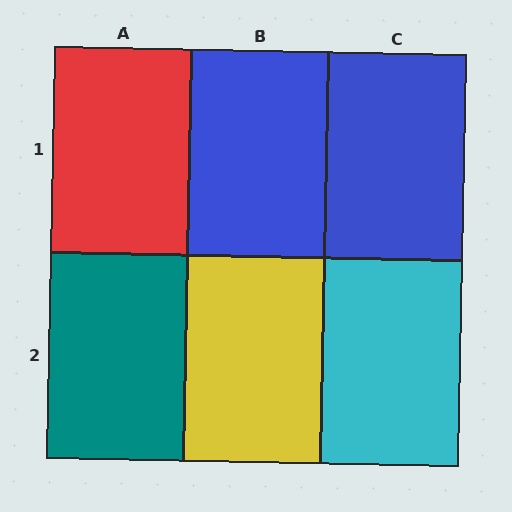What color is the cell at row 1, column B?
Blue.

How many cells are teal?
1 cell is teal.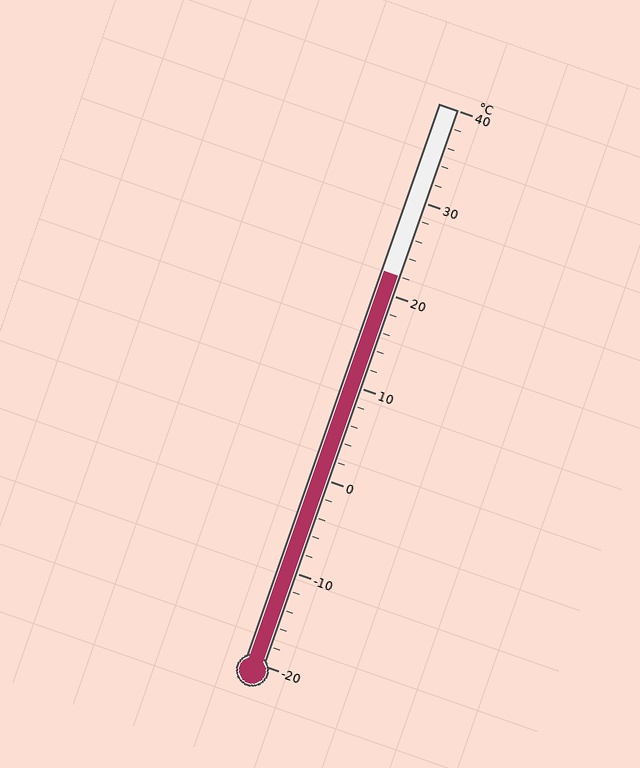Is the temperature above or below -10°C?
The temperature is above -10°C.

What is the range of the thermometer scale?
The thermometer scale ranges from -20°C to 40°C.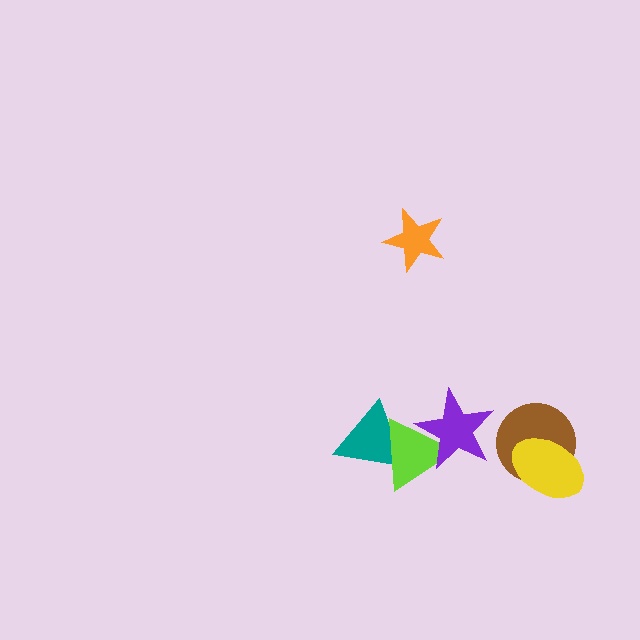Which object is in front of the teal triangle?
The lime triangle is in front of the teal triangle.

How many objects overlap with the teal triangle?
1 object overlaps with the teal triangle.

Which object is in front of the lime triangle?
The purple star is in front of the lime triangle.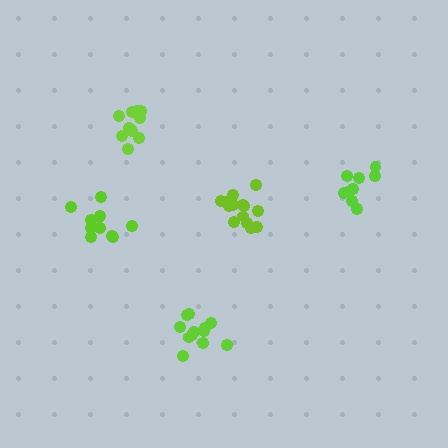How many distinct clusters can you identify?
There are 5 distinct clusters.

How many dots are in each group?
Group 1: 14 dots, Group 2: 9 dots, Group 3: 12 dots, Group 4: 11 dots, Group 5: 11 dots (57 total).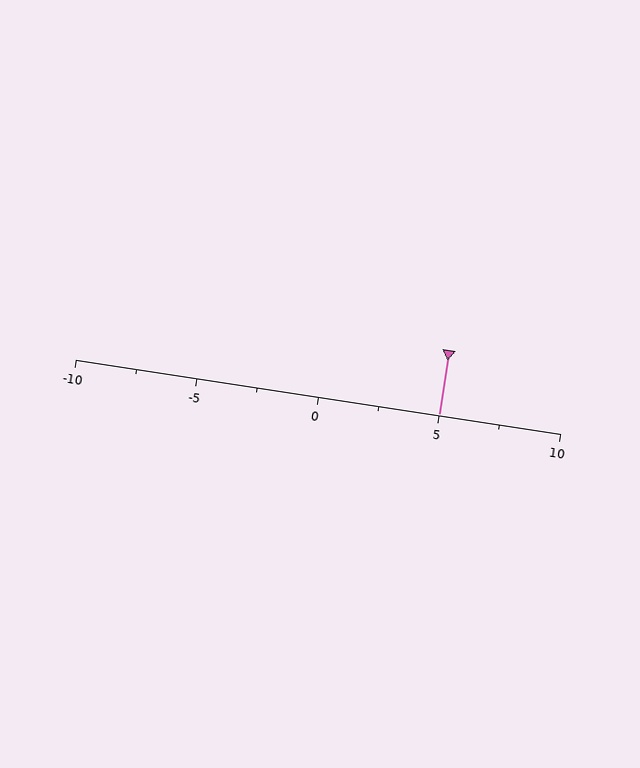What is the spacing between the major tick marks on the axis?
The major ticks are spaced 5 apart.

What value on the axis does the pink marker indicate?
The marker indicates approximately 5.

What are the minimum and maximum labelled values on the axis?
The axis runs from -10 to 10.